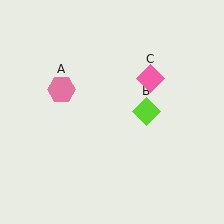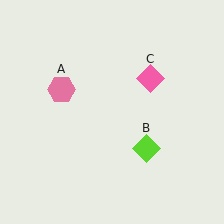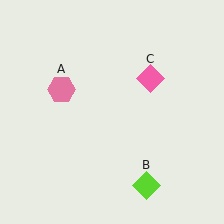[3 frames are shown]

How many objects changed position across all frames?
1 object changed position: lime diamond (object B).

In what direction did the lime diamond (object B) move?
The lime diamond (object B) moved down.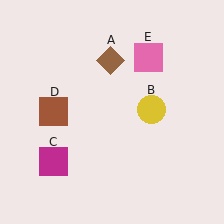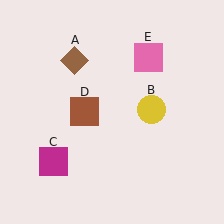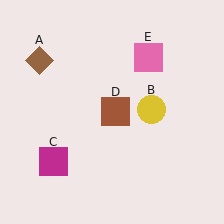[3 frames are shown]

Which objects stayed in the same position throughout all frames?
Yellow circle (object B) and magenta square (object C) and pink square (object E) remained stationary.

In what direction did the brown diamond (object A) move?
The brown diamond (object A) moved left.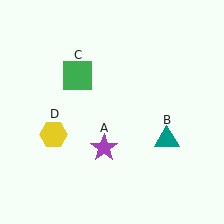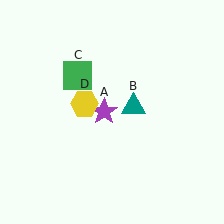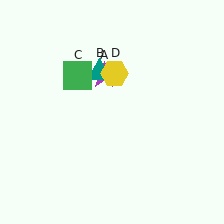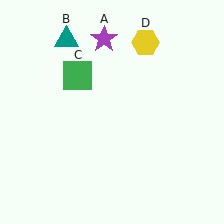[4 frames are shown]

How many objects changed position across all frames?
3 objects changed position: purple star (object A), teal triangle (object B), yellow hexagon (object D).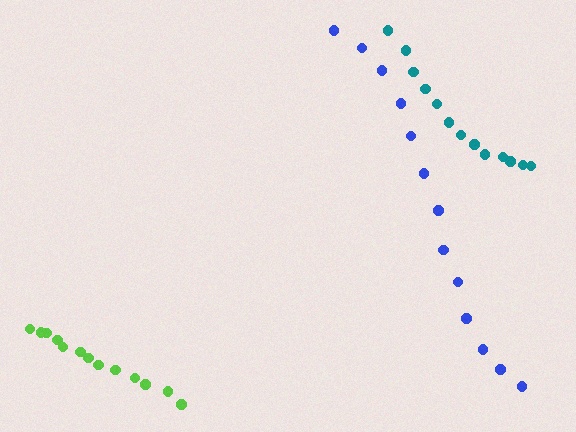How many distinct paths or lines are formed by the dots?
There are 3 distinct paths.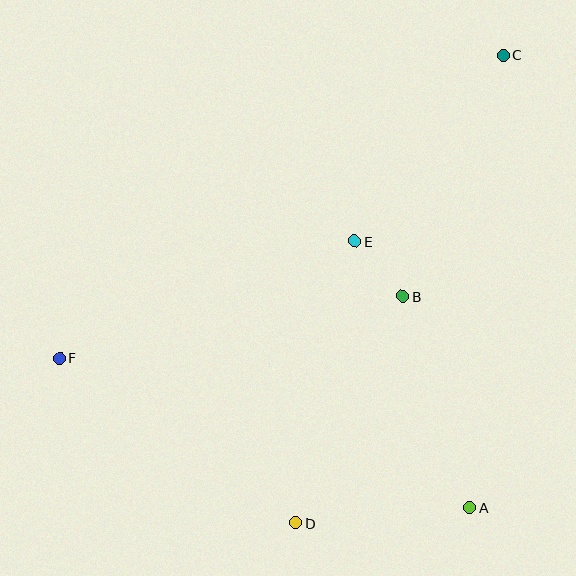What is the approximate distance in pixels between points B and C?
The distance between B and C is approximately 262 pixels.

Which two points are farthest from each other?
Points C and F are farthest from each other.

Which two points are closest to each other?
Points B and E are closest to each other.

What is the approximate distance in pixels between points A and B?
The distance between A and B is approximately 222 pixels.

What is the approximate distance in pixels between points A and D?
The distance between A and D is approximately 175 pixels.